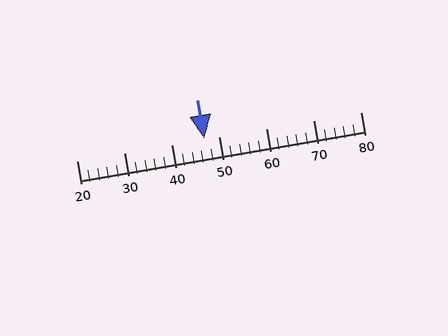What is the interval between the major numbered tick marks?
The major tick marks are spaced 10 units apart.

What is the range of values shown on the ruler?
The ruler shows values from 20 to 80.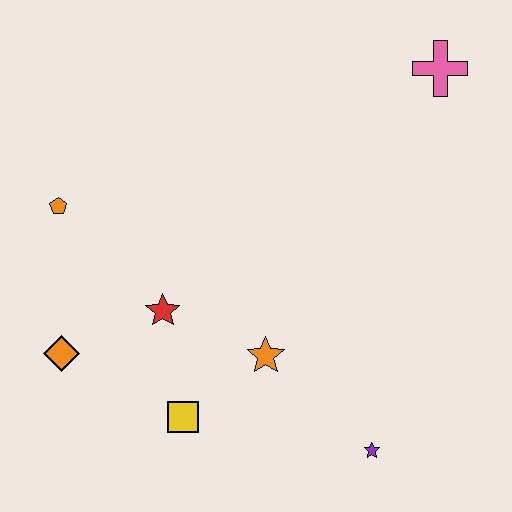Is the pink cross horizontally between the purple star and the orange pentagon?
No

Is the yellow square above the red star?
No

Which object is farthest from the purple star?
The orange pentagon is farthest from the purple star.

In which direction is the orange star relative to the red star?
The orange star is to the right of the red star.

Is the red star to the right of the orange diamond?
Yes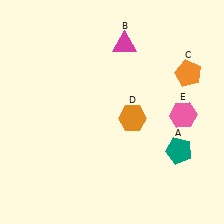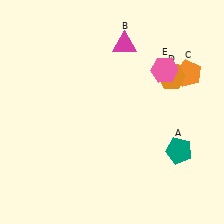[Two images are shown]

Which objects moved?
The objects that moved are: the orange hexagon (D), the pink hexagon (E).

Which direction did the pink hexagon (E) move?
The pink hexagon (E) moved up.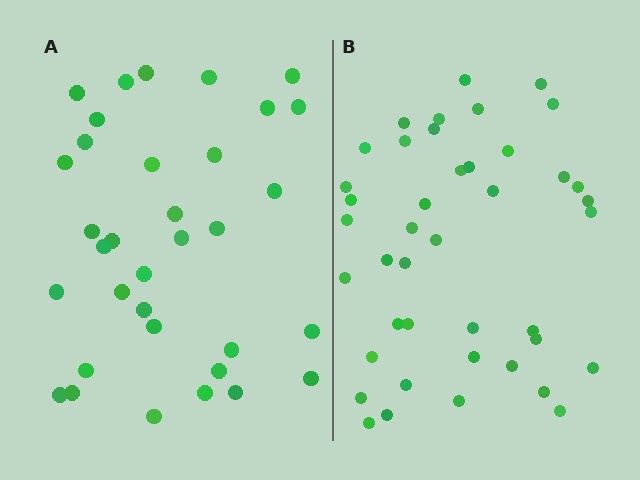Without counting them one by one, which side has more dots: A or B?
Region B (the right region) has more dots.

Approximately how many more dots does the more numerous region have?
Region B has roughly 8 or so more dots than region A.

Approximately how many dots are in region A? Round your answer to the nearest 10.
About 30 dots. (The exact count is 34, which rounds to 30.)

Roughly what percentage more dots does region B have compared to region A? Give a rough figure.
About 25% more.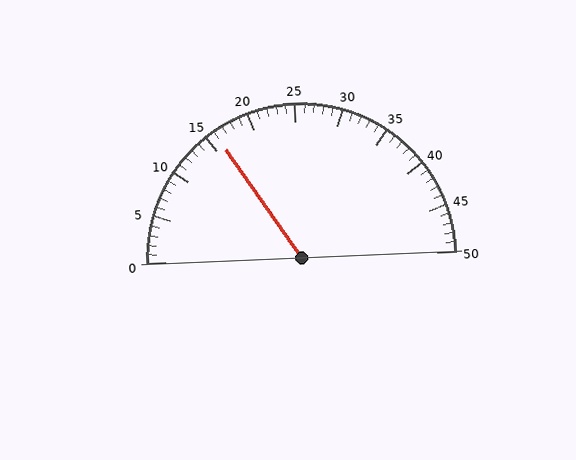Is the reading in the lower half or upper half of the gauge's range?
The reading is in the lower half of the range (0 to 50).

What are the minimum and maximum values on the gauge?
The gauge ranges from 0 to 50.